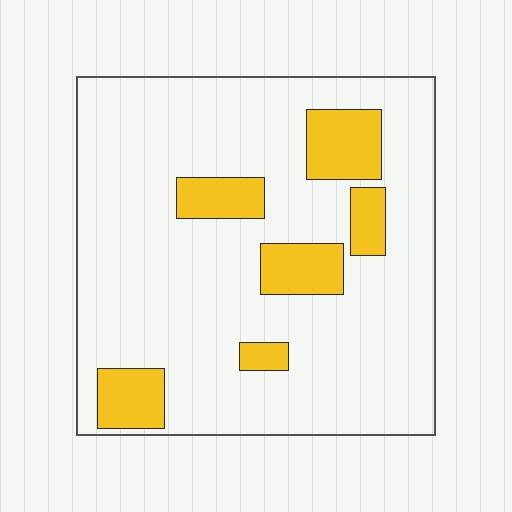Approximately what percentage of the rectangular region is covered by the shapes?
Approximately 15%.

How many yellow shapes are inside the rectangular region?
6.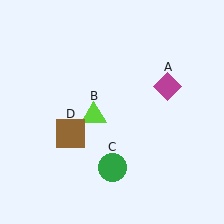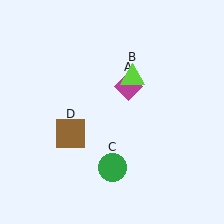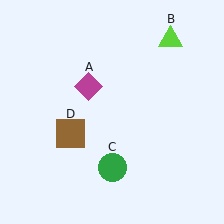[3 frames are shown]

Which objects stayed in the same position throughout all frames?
Green circle (object C) and brown square (object D) remained stationary.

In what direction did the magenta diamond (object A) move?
The magenta diamond (object A) moved left.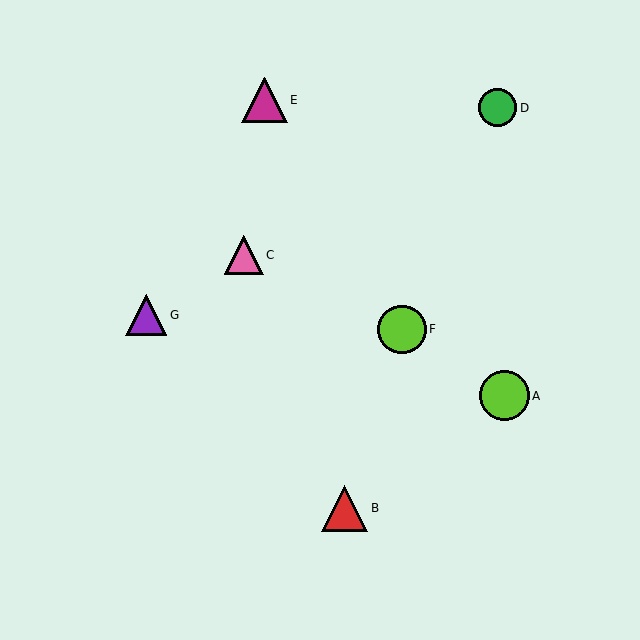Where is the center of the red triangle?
The center of the red triangle is at (344, 508).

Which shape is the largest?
The lime circle (labeled A) is the largest.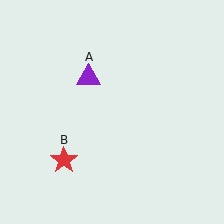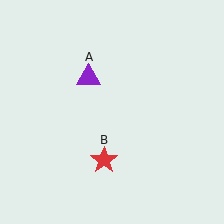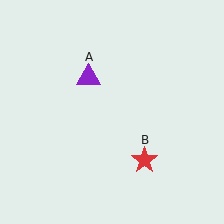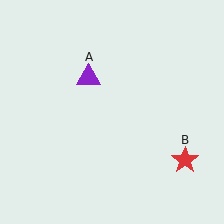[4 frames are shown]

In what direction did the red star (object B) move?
The red star (object B) moved right.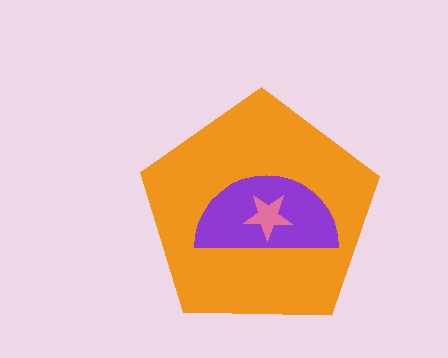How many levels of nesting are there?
3.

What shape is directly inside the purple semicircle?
The pink star.